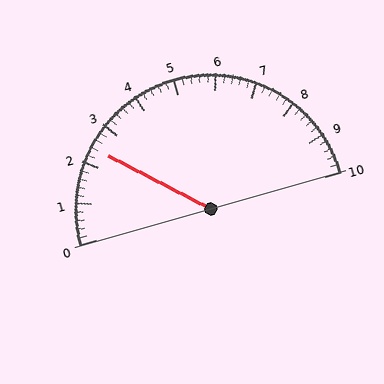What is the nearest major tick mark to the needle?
The nearest major tick mark is 2.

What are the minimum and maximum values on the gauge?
The gauge ranges from 0 to 10.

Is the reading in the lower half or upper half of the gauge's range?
The reading is in the lower half of the range (0 to 10).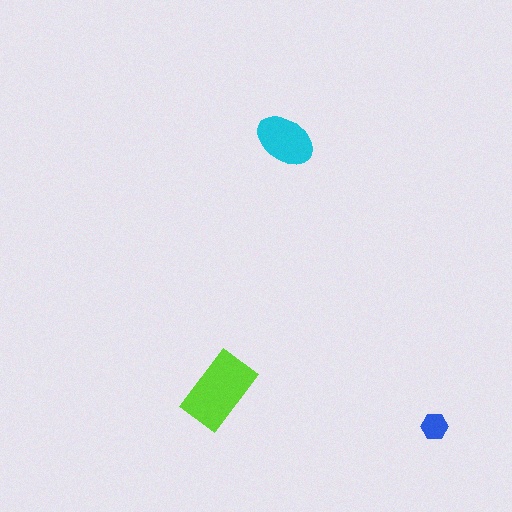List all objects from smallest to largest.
The blue hexagon, the cyan ellipse, the lime rectangle.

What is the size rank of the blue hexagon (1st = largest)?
3rd.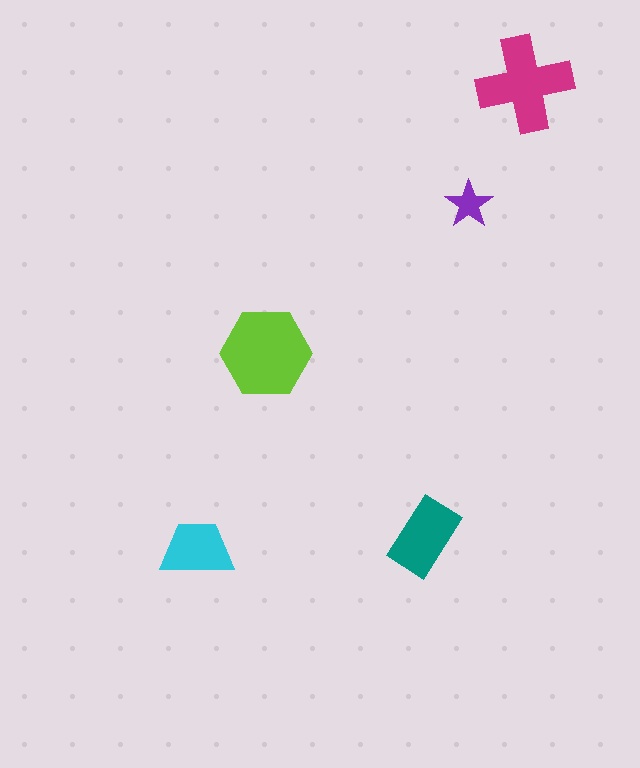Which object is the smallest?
The purple star.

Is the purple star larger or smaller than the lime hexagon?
Smaller.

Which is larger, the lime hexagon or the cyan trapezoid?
The lime hexagon.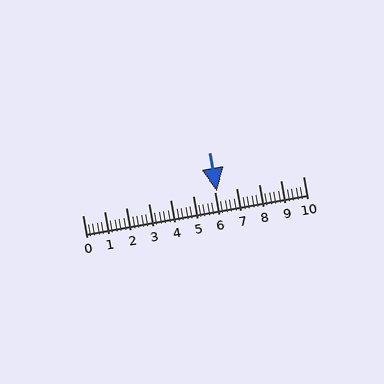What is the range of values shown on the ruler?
The ruler shows values from 0 to 10.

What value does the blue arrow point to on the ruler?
The blue arrow points to approximately 6.1.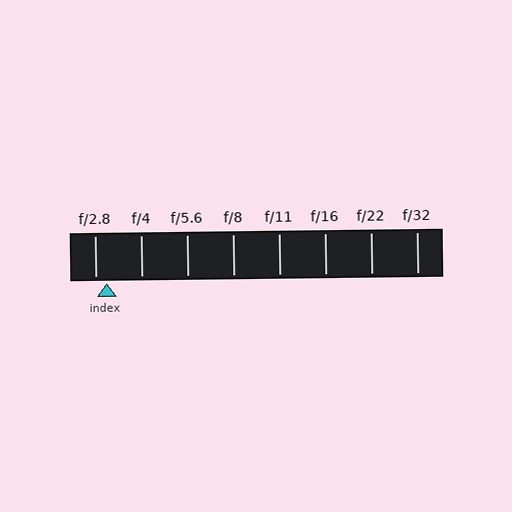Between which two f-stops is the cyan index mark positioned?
The index mark is between f/2.8 and f/4.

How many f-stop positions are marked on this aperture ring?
There are 8 f-stop positions marked.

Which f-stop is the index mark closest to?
The index mark is closest to f/2.8.